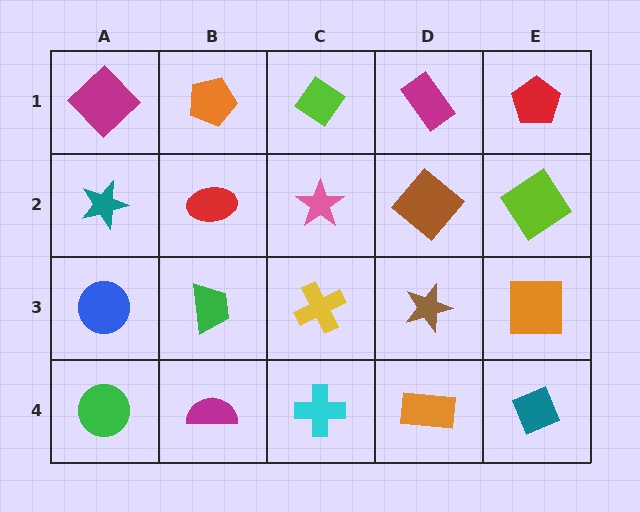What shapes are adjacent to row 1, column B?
A red ellipse (row 2, column B), a magenta diamond (row 1, column A), a lime diamond (row 1, column C).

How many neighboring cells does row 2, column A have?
3.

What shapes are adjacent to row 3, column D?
A brown diamond (row 2, column D), an orange rectangle (row 4, column D), a yellow cross (row 3, column C), an orange square (row 3, column E).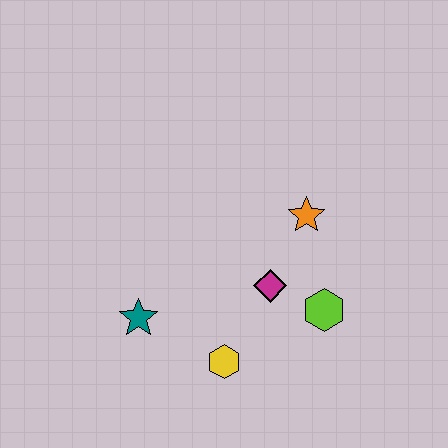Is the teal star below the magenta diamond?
Yes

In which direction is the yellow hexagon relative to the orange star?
The yellow hexagon is below the orange star.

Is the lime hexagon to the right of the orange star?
Yes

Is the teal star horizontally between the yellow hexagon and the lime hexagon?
No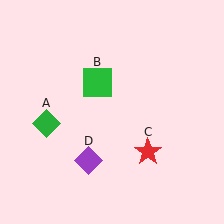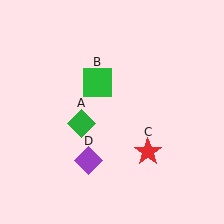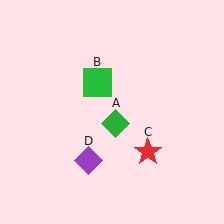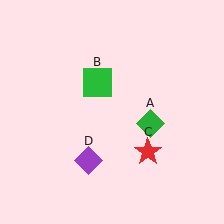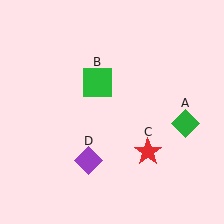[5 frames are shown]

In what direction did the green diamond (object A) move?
The green diamond (object A) moved right.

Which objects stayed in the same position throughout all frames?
Green square (object B) and red star (object C) and purple diamond (object D) remained stationary.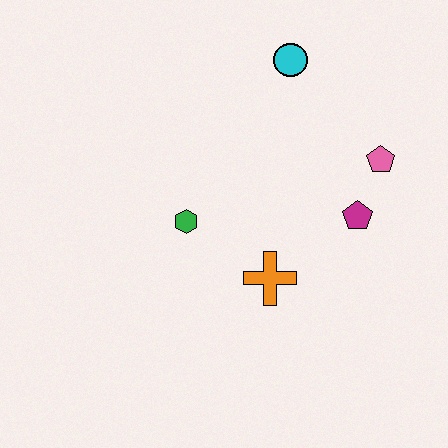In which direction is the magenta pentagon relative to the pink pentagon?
The magenta pentagon is below the pink pentagon.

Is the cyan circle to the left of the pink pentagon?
Yes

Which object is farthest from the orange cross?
The cyan circle is farthest from the orange cross.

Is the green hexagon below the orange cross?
No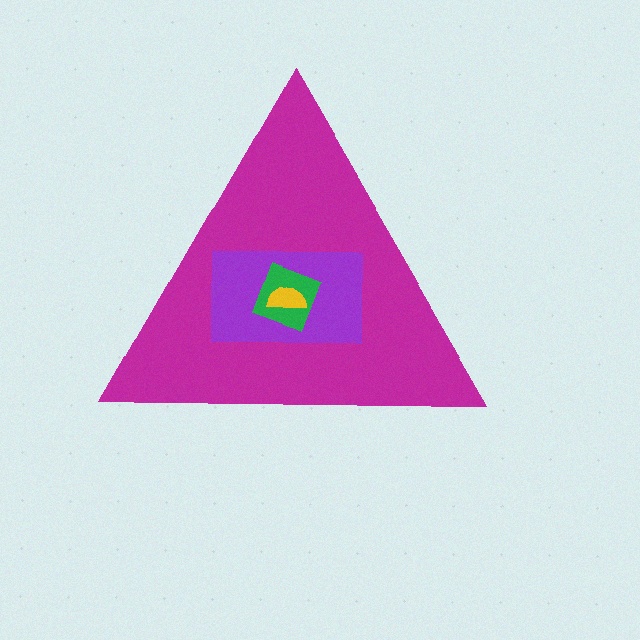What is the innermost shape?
The yellow semicircle.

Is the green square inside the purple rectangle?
Yes.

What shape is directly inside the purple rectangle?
The green square.